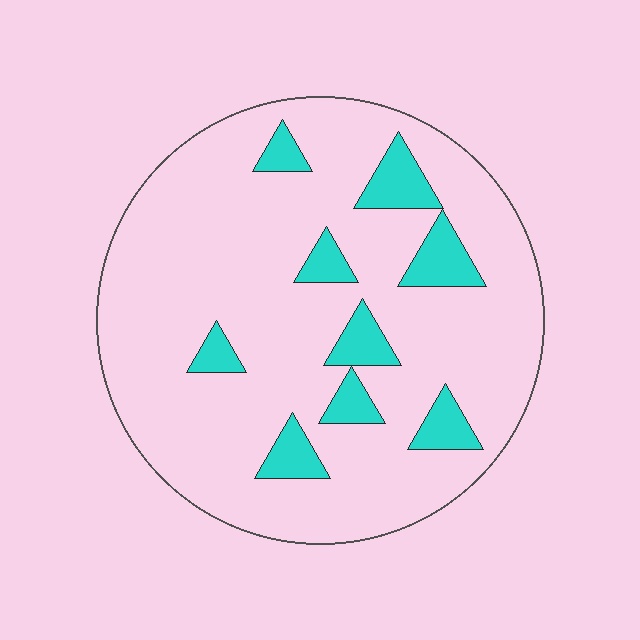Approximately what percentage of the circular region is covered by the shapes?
Approximately 15%.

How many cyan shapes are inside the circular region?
9.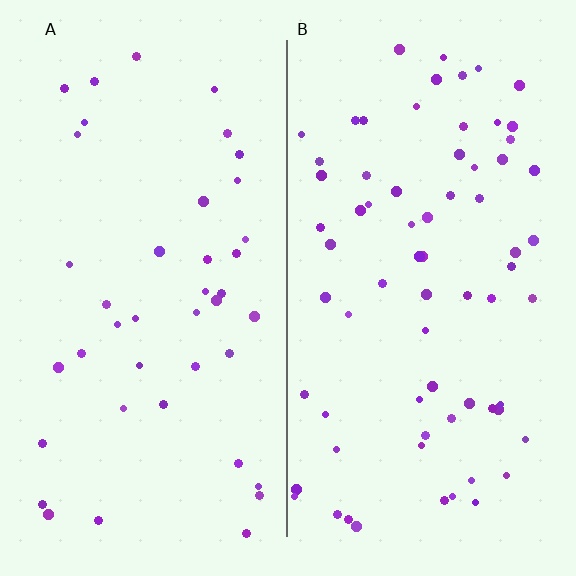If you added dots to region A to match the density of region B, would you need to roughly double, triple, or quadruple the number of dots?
Approximately double.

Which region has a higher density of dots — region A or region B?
B (the right).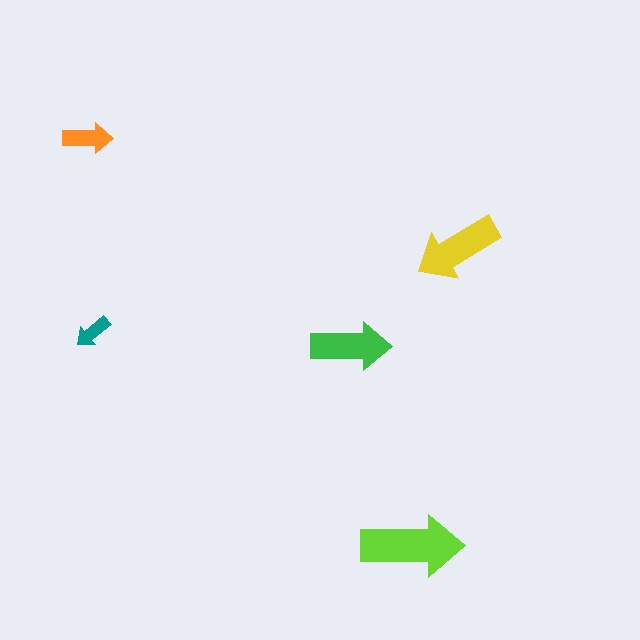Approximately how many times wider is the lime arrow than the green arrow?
About 1.5 times wider.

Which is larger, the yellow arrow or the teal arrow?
The yellow one.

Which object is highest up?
The orange arrow is topmost.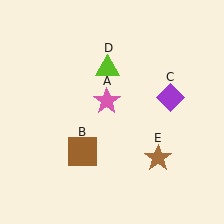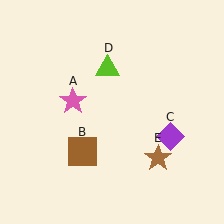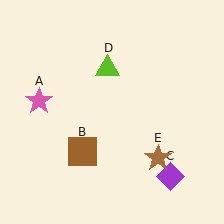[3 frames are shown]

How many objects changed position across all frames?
2 objects changed position: pink star (object A), purple diamond (object C).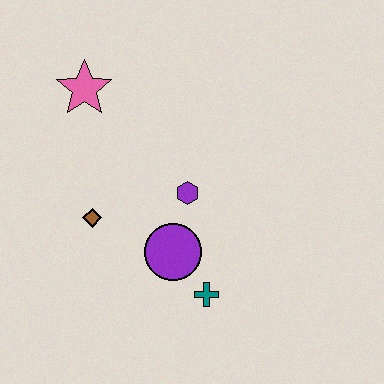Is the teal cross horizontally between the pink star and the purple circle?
No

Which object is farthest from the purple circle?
The pink star is farthest from the purple circle.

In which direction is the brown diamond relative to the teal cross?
The brown diamond is to the left of the teal cross.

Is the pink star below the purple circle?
No